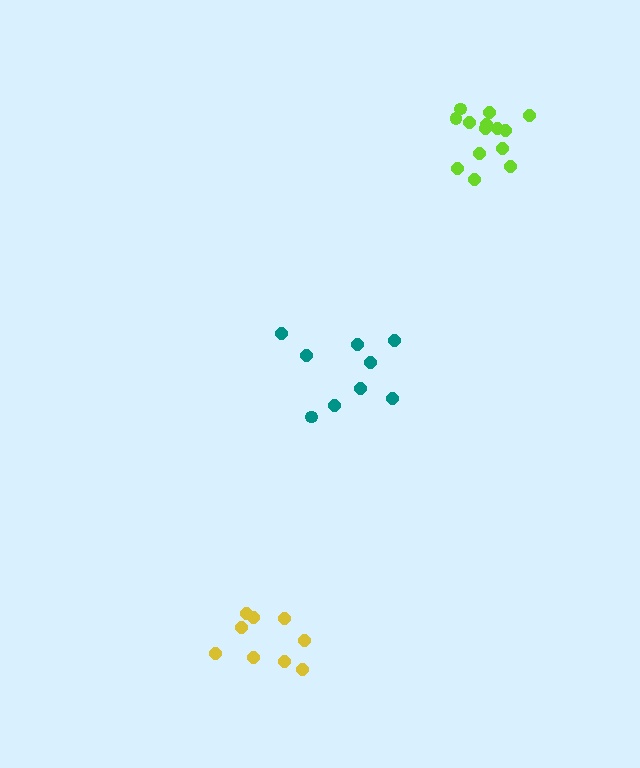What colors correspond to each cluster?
The clusters are colored: lime, teal, yellow.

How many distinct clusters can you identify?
There are 3 distinct clusters.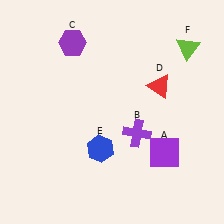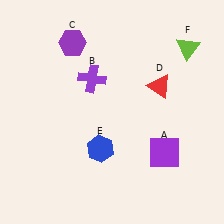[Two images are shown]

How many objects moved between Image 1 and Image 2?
1 object moved between the two images.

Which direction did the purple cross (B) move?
The purple cross (B) moved up.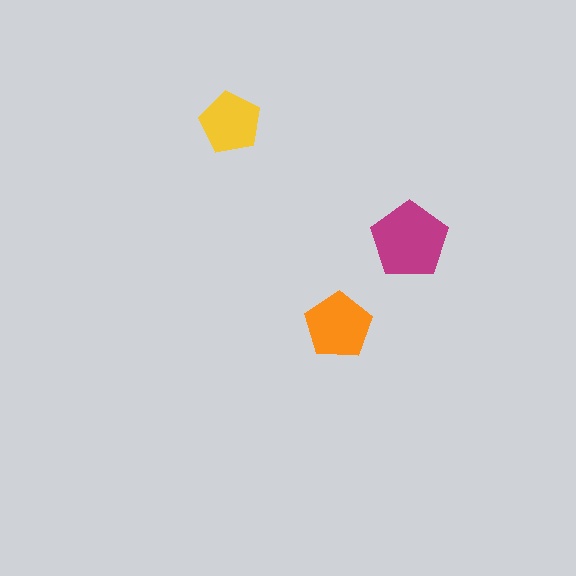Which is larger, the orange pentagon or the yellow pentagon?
The orange one.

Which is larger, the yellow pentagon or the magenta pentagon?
The magenta one.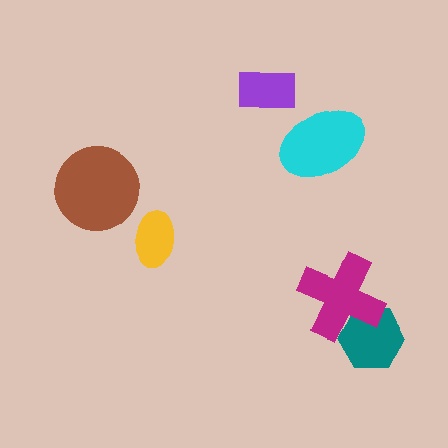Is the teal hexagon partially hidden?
Yes, it is partially covered by another shape.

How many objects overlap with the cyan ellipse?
0 objects overlap with the cyan ellipse.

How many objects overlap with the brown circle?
0 objects overlap with the brown circle.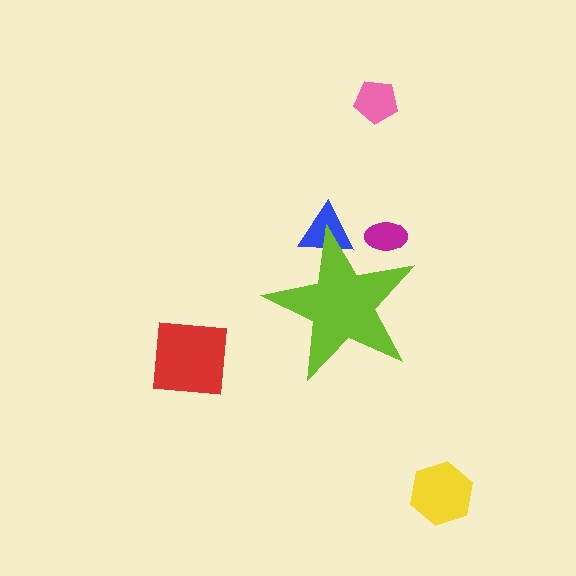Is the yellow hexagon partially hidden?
No, the yellow hexagon is fully visible.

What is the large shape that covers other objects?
A lime star.